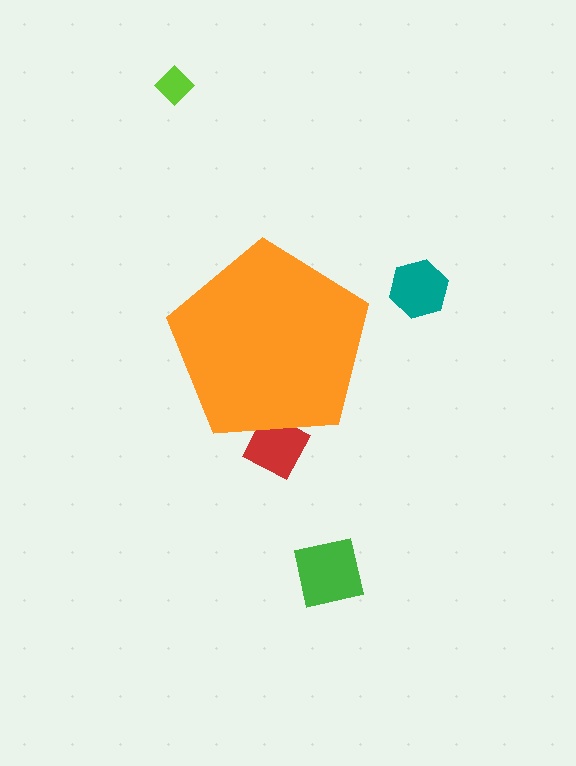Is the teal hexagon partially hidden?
No, the teal hexagon is fully visible.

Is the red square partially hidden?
Yes, the red square is partially hidden behind the orange pentagon.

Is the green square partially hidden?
No, the green square is fully visible.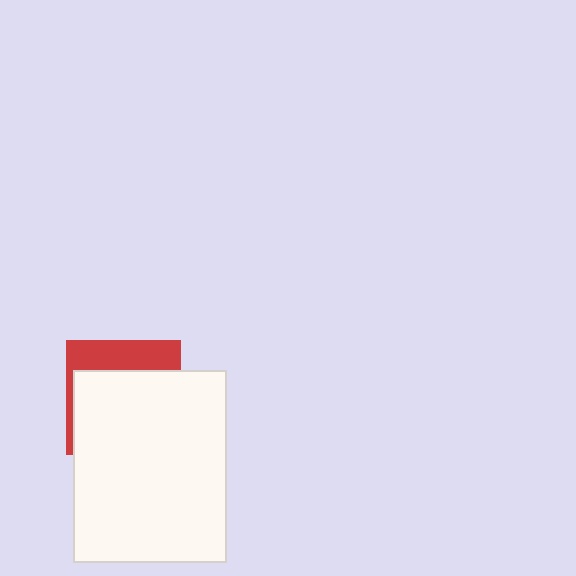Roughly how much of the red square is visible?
A small part of it is visible (roughly 31%).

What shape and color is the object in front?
The object in front is a white rectangle.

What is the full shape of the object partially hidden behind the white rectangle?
The partially hidden object is a red square.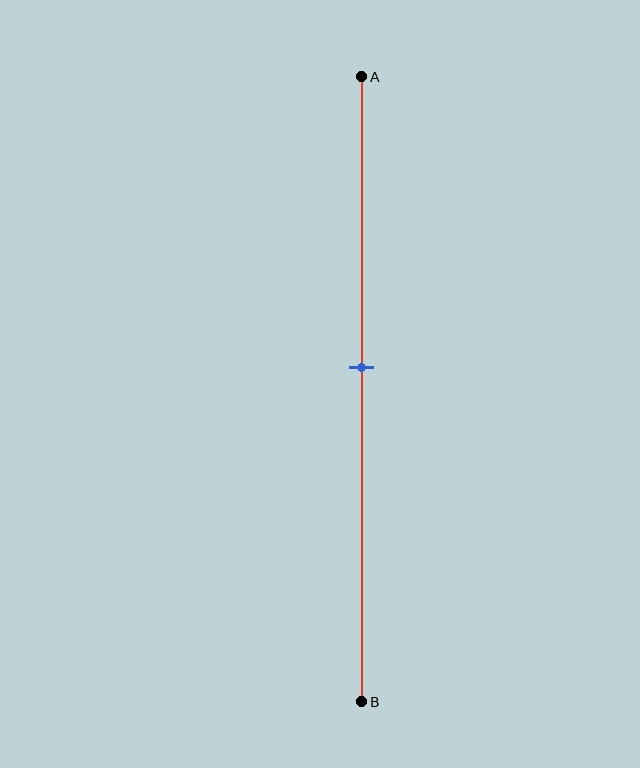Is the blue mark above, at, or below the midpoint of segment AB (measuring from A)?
The blue mark is above the midpoint of segment AB.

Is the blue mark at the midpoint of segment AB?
No, the mark is at about 45% from A, not at the 50% midpoint.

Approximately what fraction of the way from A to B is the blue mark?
The blue mark is approximately 45% of the way from A to B.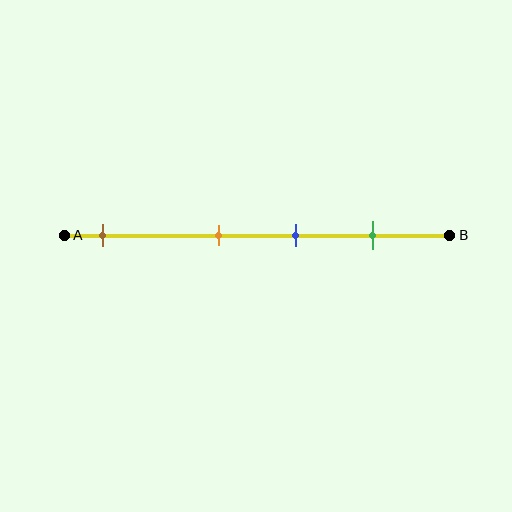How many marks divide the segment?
There are 4 marks dividing the segment.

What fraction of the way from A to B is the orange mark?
The orange mark is approximately 40% (0.4) of the way from A to B.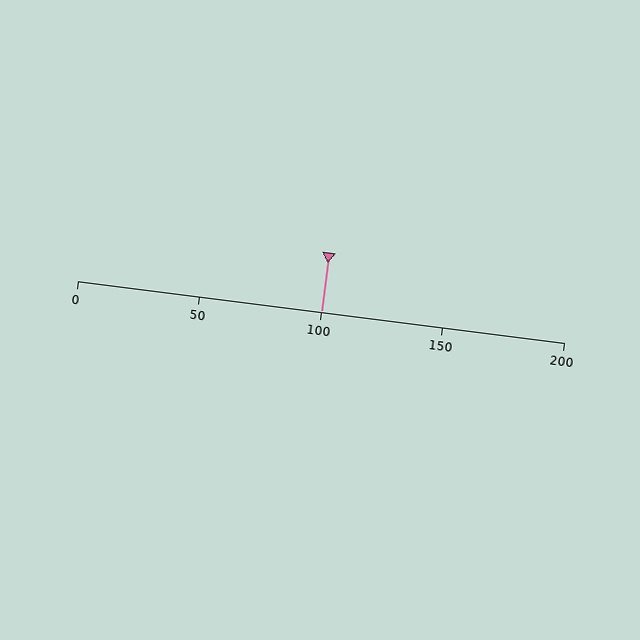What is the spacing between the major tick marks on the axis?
The major ticks are spaced 50 apart.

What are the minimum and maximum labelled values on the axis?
The axis runs from 0 to 200.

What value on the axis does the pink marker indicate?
The marker indicates approximately 100.